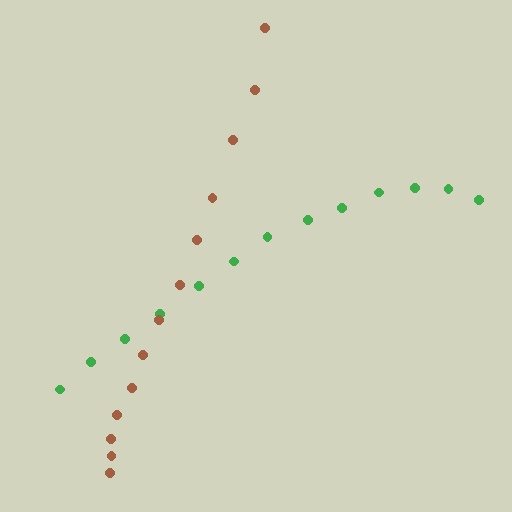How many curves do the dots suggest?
There are 2 distinct paths.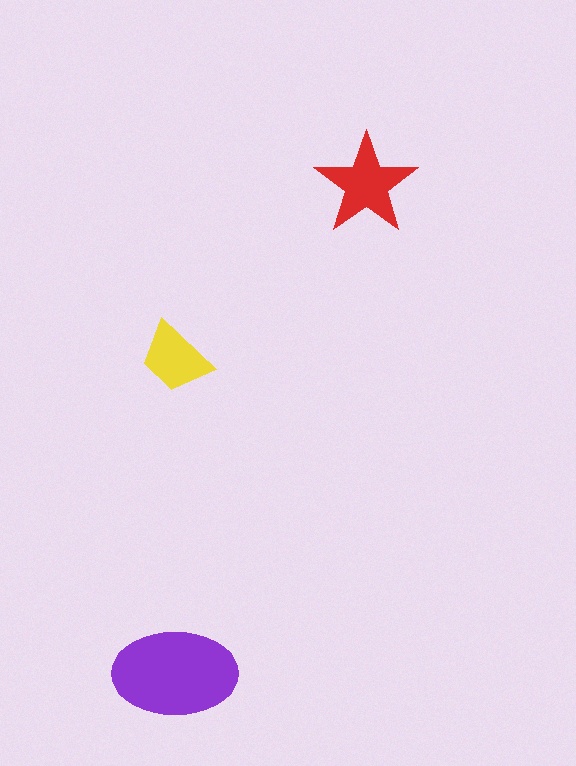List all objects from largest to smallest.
The purple ellipse, the red star, the yellow trapezoid.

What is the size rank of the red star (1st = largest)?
2nd.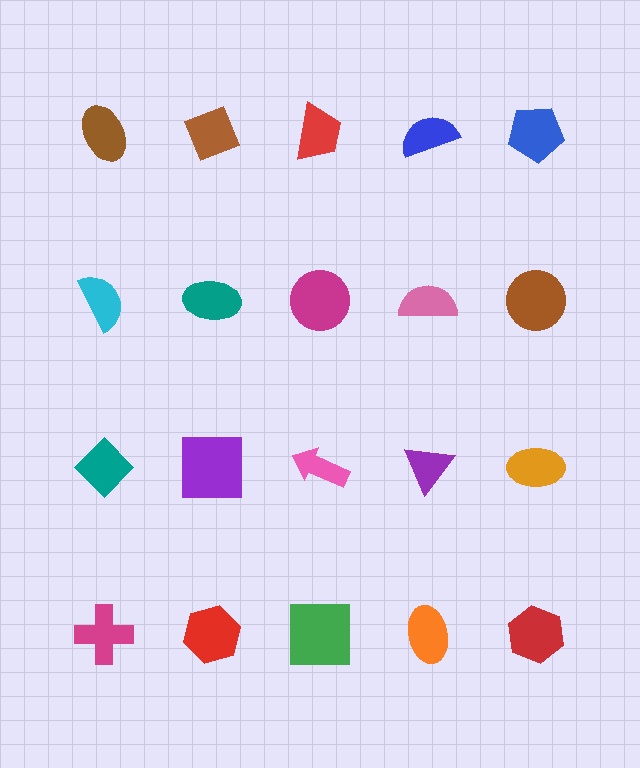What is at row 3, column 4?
A purple triangle.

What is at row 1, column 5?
A blue pentagon.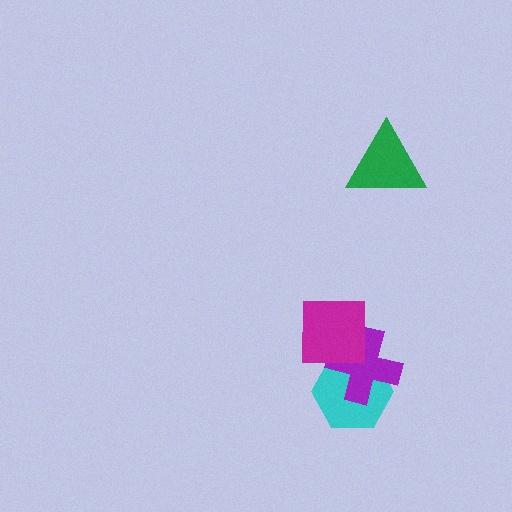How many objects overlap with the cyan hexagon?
2 objects overlap with the cyan hexagon.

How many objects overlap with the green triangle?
0 objects overlap with the green triangle.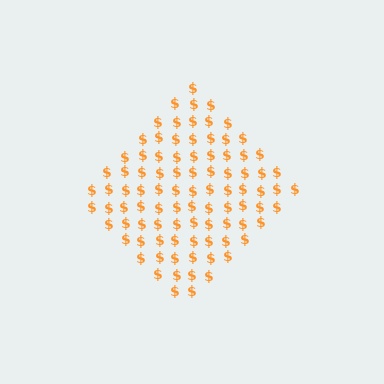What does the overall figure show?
The overall figure shows a diamond.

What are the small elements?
The small elements are dollar signs.